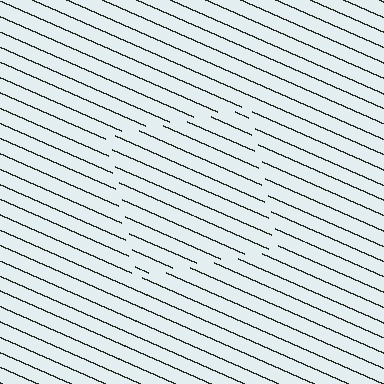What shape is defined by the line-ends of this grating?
An illusory square. The interior of the shape contains the same grating, shifted by half a period — the contour is defined by the phase discontinuity where line-ends from the inner and outer gratings abut.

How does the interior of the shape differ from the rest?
The interior of the shape contains the same grating, shifted by half a period — the contour is defined by the phase discontinuity where line-ends from the inner and outer gratings abut.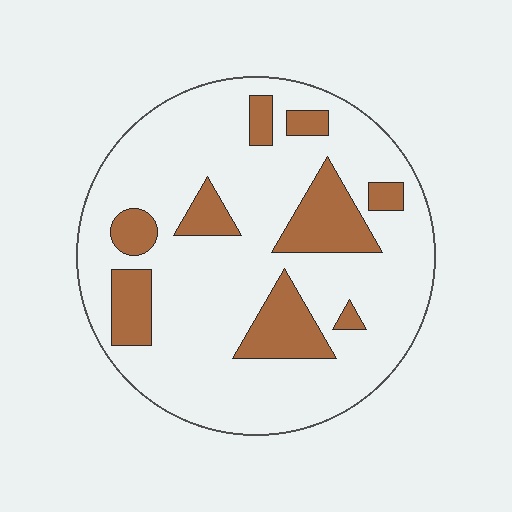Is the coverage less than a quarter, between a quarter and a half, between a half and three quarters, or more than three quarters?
Less than a quarter.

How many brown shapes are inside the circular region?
9.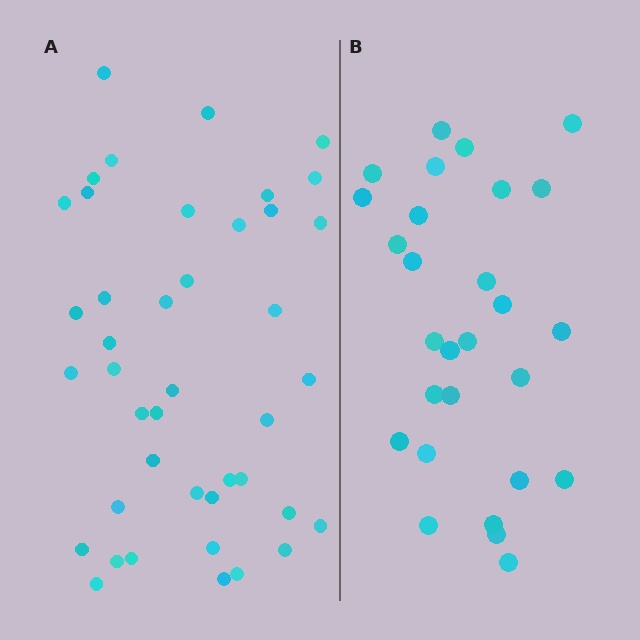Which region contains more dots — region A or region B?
Region A (the left region) has more dots.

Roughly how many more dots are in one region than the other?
Region A has approximately 15 more dots than region B.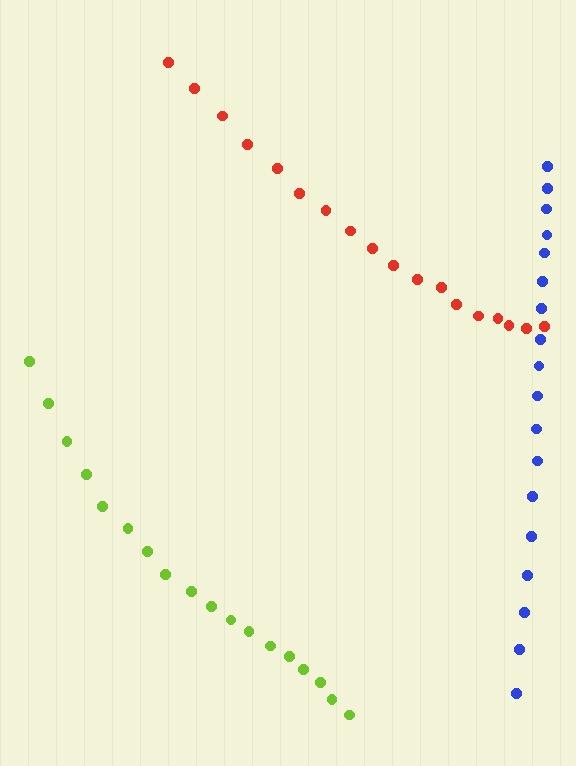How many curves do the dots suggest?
There are 3 distinct paths.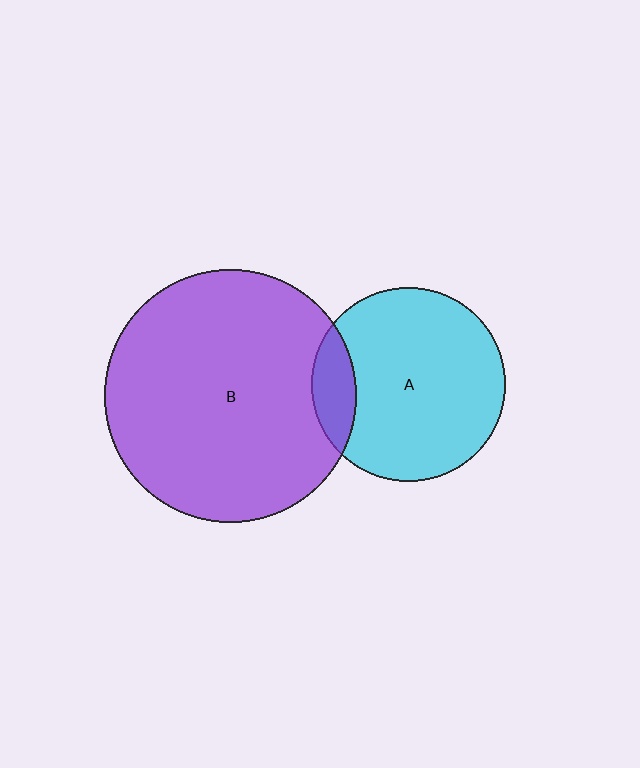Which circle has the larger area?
Circle B (purple).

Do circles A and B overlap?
Yes.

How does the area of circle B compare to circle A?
Approximately 1.7 times.